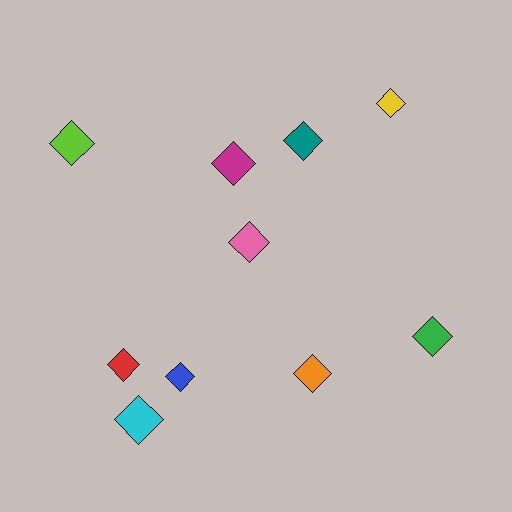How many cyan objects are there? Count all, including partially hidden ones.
There is 1 cyan object.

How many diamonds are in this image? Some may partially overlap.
There are 10 diamonds.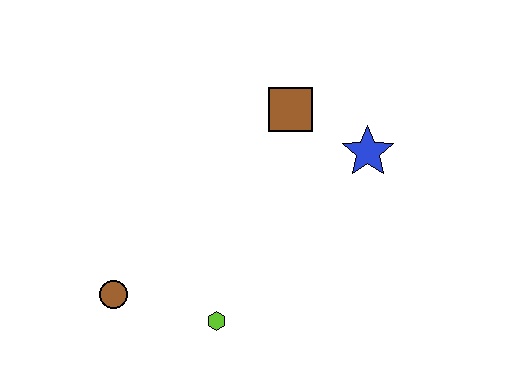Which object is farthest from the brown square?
The brown circle is farthest from the brown square.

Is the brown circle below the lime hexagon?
No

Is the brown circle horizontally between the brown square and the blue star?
No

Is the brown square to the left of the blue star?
Yes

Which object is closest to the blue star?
The brown square is closest to the blue star.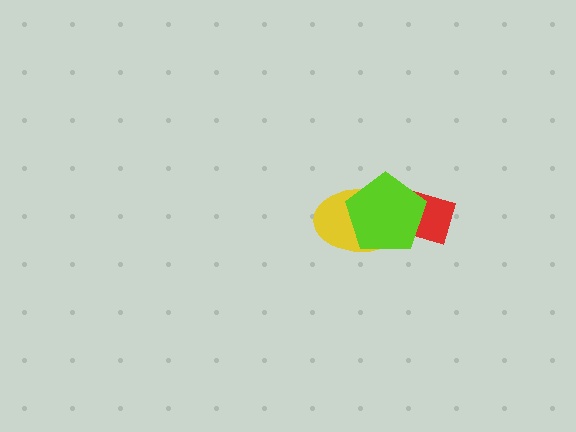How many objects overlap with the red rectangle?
2 objects overlap with the red rectangle.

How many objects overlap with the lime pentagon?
2 objects overlap with the lime pentagon.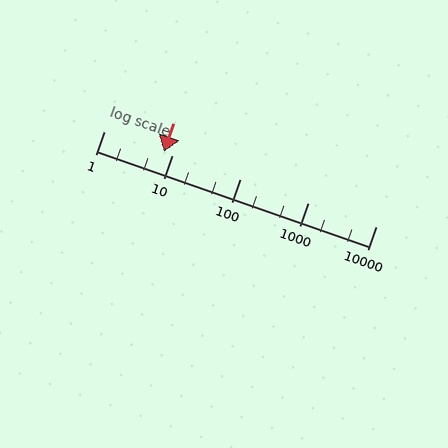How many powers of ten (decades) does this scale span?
The scale spans 4 decades, from 1 to 10000.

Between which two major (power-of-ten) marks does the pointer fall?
The pointer is between 1 and 10.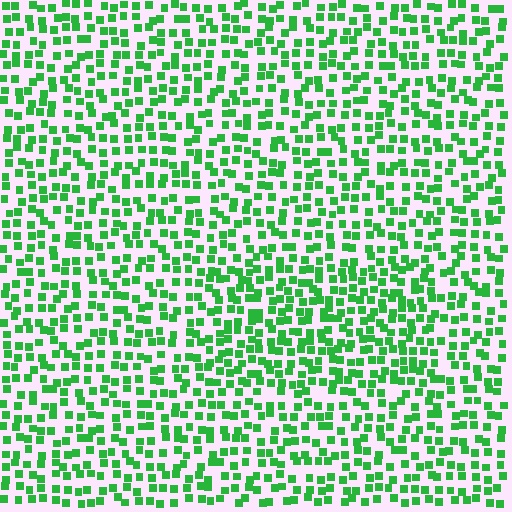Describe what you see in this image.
The image contains small green elements arranged at two different densities. A rectangle-shaped region is visible where the elements are more densely packed than the surrounding area.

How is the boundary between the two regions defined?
The boundary is defined by a change in element density (approximately 1.4x ratio). All elements are the same color, size, and shape.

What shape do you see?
I see a rectangle.